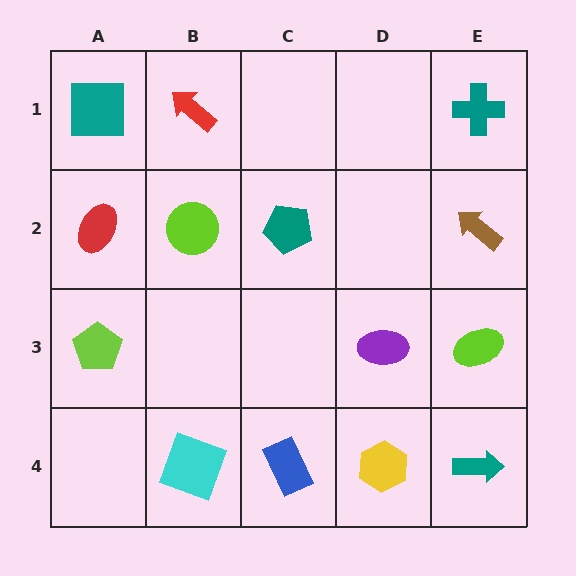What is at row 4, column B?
A cyan square.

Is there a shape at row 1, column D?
No, that cell is empty.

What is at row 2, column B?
A lime circle.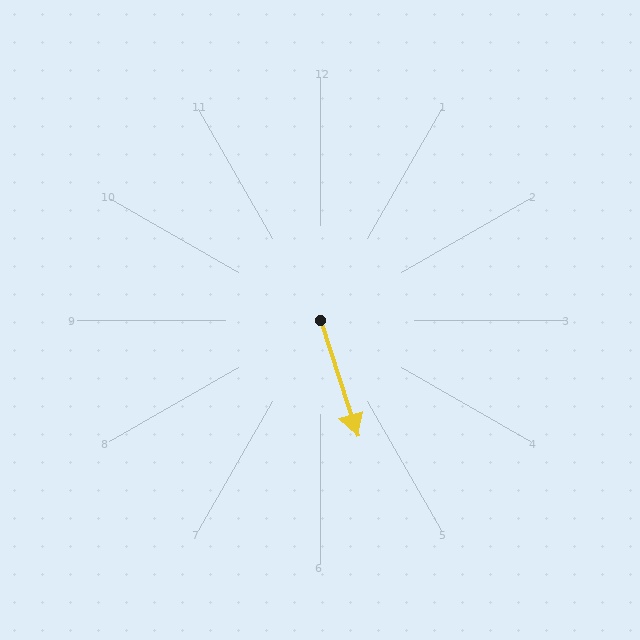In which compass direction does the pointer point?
South.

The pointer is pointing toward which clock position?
Roughly 5 o'clock.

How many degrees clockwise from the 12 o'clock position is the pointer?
Approximately 162 degrees.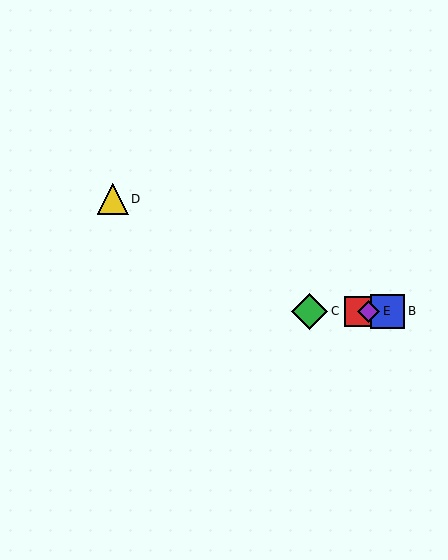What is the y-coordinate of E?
Object E is at y≈311.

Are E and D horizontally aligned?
No, E is at y≈311 and D is at y≈199.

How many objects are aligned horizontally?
4 objects (A, B, C, E) are aligned horizontally.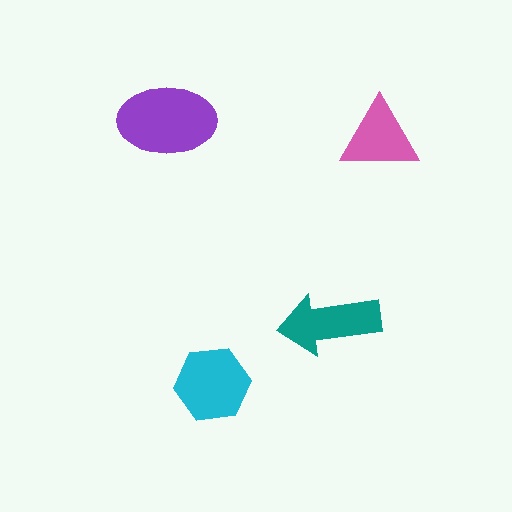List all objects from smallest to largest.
The pink triangle, the teal arrow, the cyan hexagon, the purple ellipse.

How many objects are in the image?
There are 4 objects in the image.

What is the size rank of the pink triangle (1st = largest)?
4th.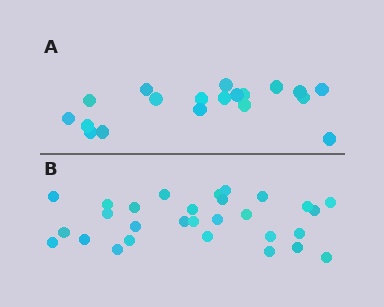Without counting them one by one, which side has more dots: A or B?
Region B (the bottom region) has more dots.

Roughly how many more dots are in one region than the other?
Region B has roughly 10 or so more dots than region A.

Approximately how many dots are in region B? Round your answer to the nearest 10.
About 30 dots. (The exact count is 29, which rounds to 30.)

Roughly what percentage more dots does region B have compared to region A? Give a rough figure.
About 55% more.